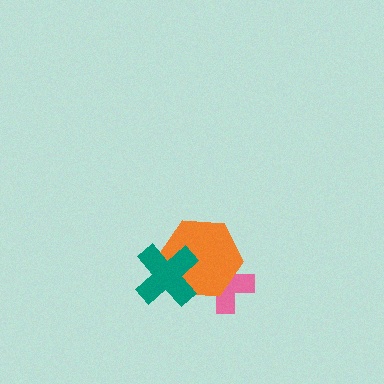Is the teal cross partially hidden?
No, no other shape covers it.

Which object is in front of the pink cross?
The orange hexagon is in front of the pink cross.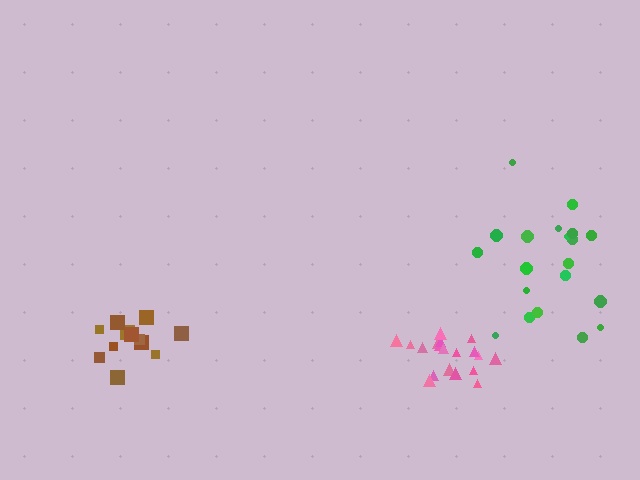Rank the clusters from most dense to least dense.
pink, brown, green.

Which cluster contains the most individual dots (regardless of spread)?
Green (20).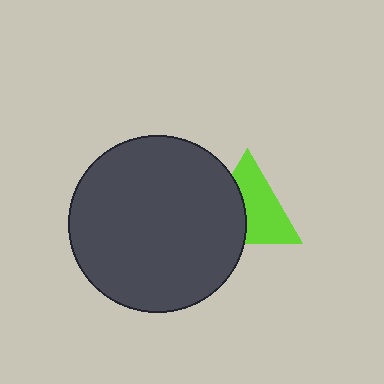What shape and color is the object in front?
The object in front is a dark gray circle.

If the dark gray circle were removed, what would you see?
You would see the complete lime triangle.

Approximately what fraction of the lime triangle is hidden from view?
Roughly 41% of the lime triangle is hidden behind the dark gray circle.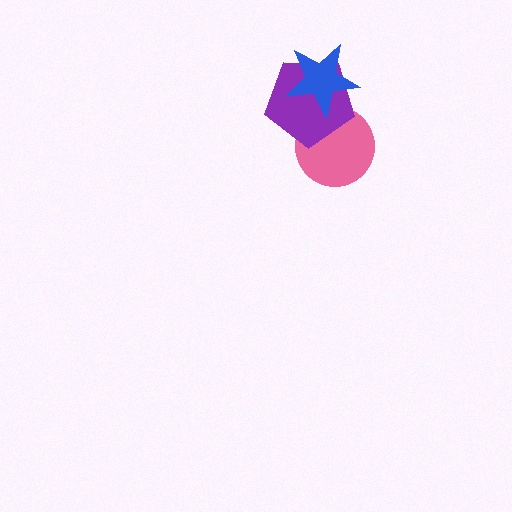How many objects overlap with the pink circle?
2 objects overlap with the pink circle.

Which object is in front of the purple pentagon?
The blue star is in front of the purple pentagon.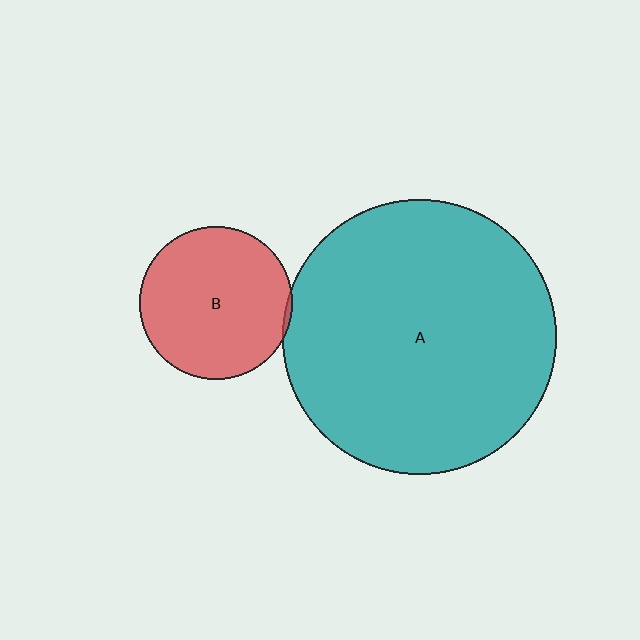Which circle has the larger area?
Circle A (teal).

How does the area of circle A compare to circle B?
Approximately 3.2 times.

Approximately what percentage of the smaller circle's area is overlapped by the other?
Approximately 5%.